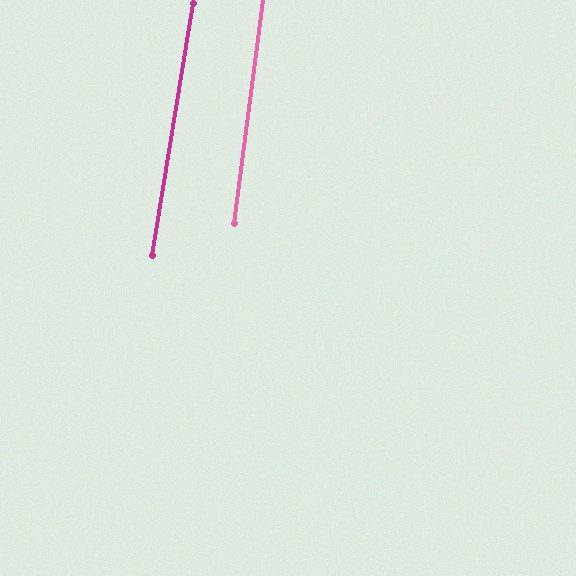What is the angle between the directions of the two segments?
Approximately 2 degrees.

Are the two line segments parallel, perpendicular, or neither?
Parallel — their directions differ by only 2.0°.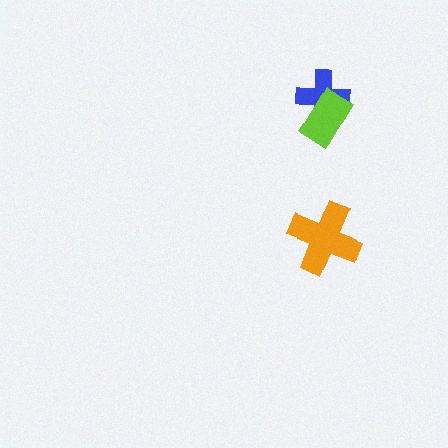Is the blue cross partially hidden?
Yes, it is partially covered by another shape.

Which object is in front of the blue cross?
The lime rectangle is in front of the blue cross.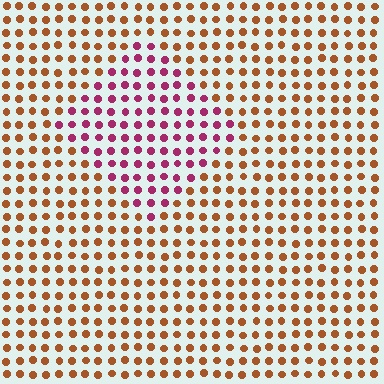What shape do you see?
I see a diamond.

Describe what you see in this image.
The image is filled with small brown elements in a uniform arrangement. A diamond-shaped region is visible where the elements are tinted to a slightly different hue, forming a subtle color boundary.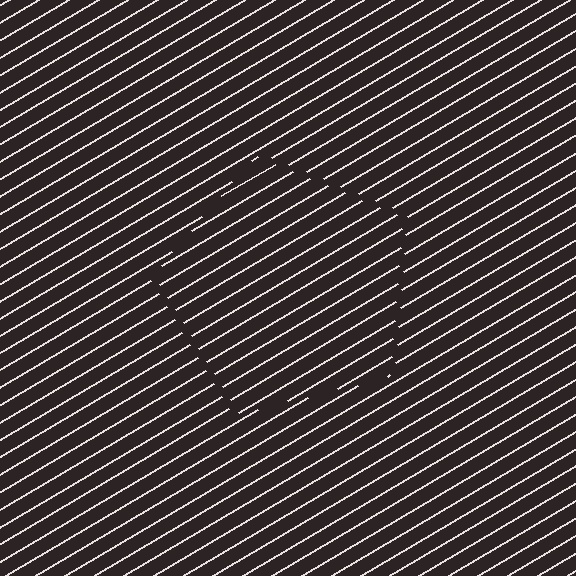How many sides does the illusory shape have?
5 sides — the line-ends trace a pentagon.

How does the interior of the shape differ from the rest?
The interior of the shape contains the same grating, shifted by half a period — the contour is defined by the phase discontinuity where line-ends from the inner and outer gratings abut.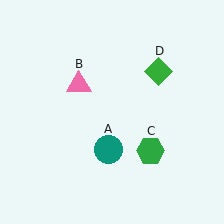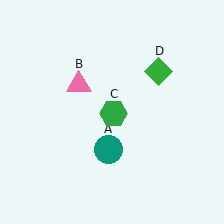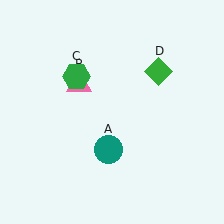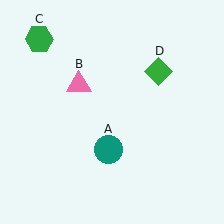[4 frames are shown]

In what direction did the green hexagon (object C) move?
The green hexagon (object C) moved up and to the left.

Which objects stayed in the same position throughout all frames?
Teal circle (object A) and pink triangle (object B) and green diamond (object D) remained stationary.